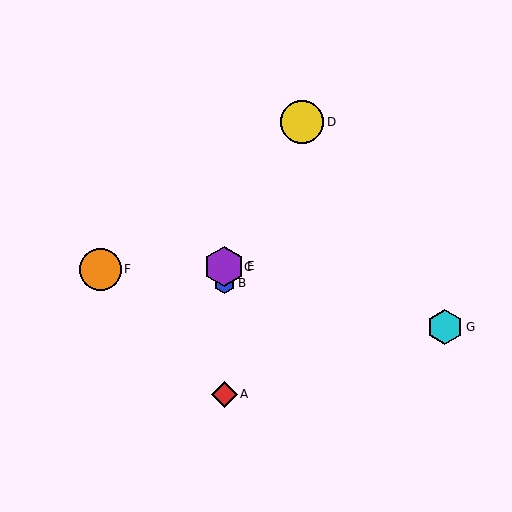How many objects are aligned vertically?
4 objects (A, B, C, E) are aligned vertically.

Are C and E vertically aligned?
Yes, both are at x≈224.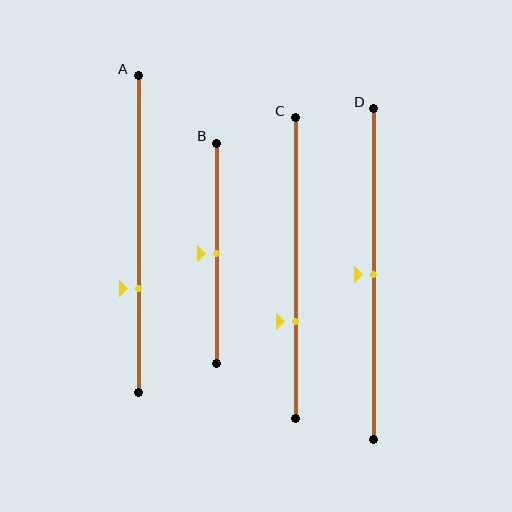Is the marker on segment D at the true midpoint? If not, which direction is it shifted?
Yes, the marker on segment D is at the true midpoint.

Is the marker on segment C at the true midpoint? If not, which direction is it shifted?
No, the marker on segment C is shifted downward by about 18% of the segment length.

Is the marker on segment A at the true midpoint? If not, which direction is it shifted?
No, the marker on segment A is shifted downward by about 17% of the segment length.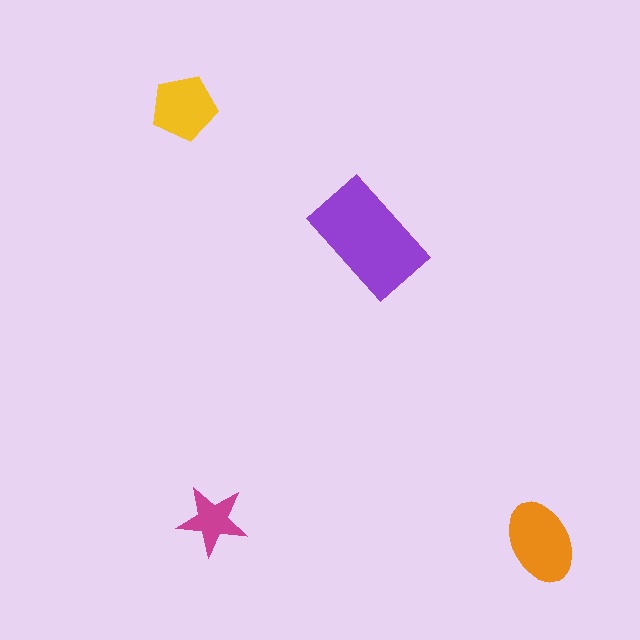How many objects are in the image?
There are 4 objects in the image.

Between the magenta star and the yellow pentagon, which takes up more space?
The yellow pentagon.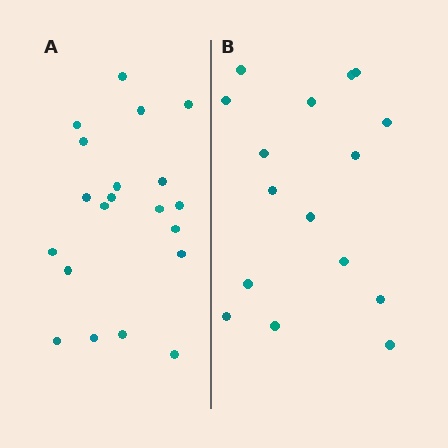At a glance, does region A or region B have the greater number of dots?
Region A (the left region) has more dots.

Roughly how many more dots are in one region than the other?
Region A has about 4 more dots than region B.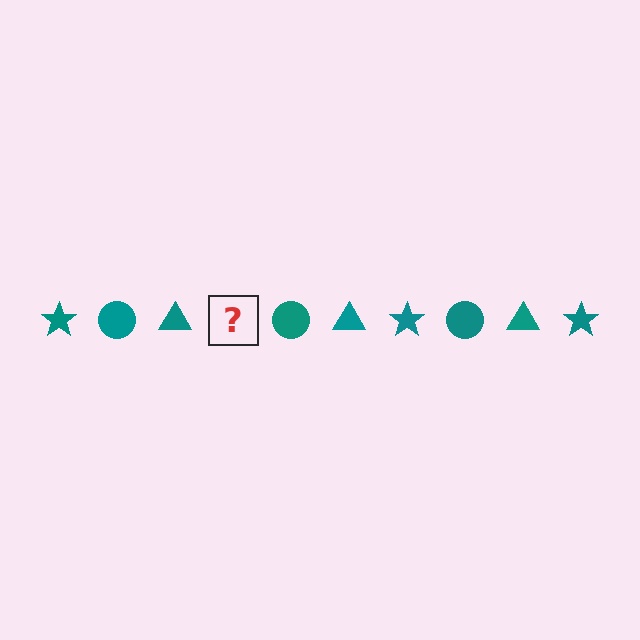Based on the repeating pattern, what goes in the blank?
The blank should be a teal star.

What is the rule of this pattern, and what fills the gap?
The rule is that the pattern cycles through star, circle, triangle shapes in teal. The gap should be filled with a teal star.